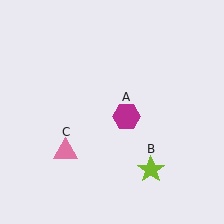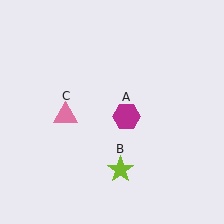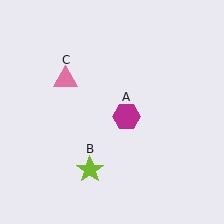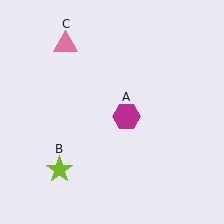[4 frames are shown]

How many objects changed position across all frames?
2 objects changed position: lime star (object B), pink triangle (object C).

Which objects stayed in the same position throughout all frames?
Magenta hexagon (object A) remained stationary.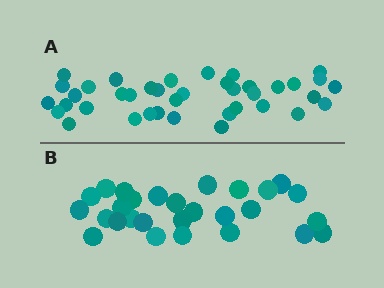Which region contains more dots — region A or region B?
Region A (the top region) has more dots.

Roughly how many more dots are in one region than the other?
Region A has roughly 12 or so more dots than region B.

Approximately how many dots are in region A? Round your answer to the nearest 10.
About 40 dots. (The exact count is 39, which rounds to 40.)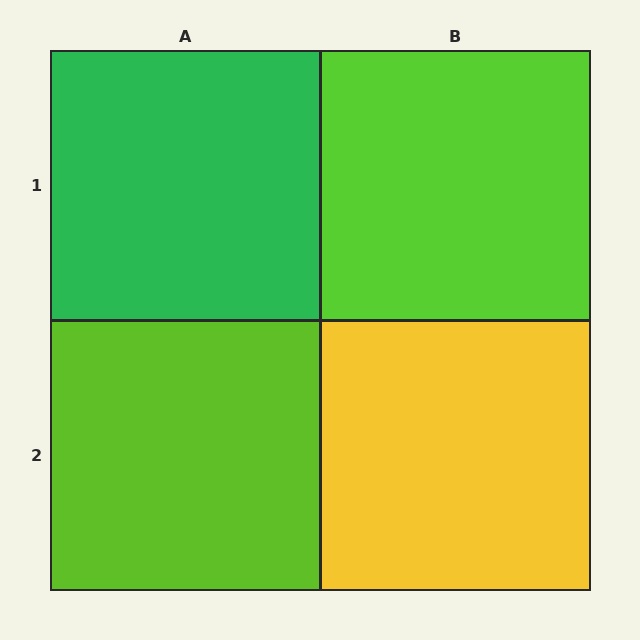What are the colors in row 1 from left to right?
Green, lime.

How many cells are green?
1 cell is green.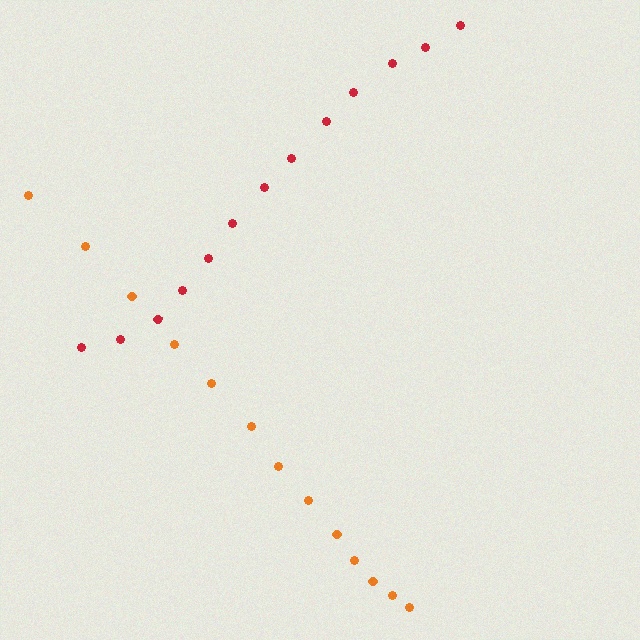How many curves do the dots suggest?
There are 2 distinct paths.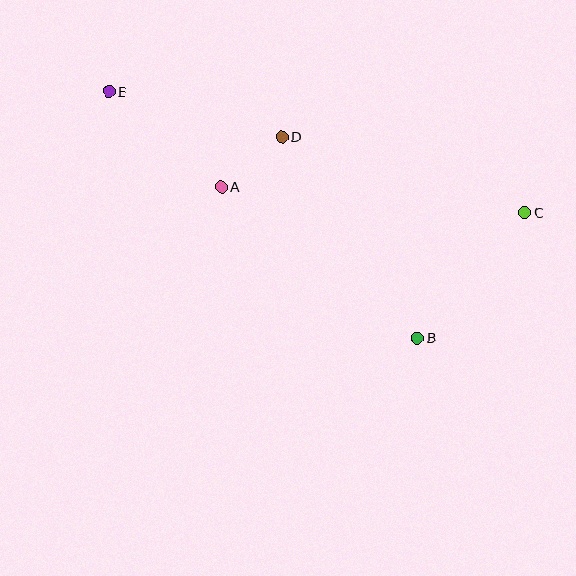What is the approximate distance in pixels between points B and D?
The distance between B and D is approximately 243 pixels.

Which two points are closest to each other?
Points A and D are closest to each other.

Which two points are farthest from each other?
Points C and E are farthest from each other.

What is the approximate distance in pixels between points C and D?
The distance between C and D is approximately 255 pixels.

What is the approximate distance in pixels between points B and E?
The distance between B and E is approximately 395 pixels.